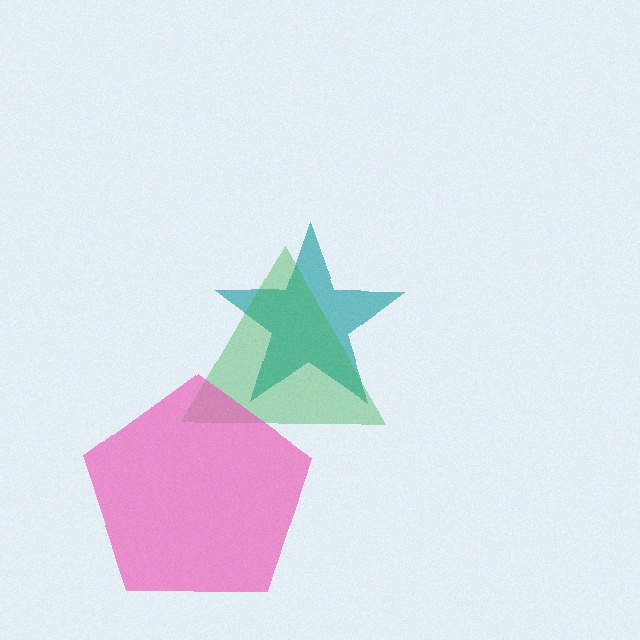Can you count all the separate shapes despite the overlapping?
Yes, there are 3 separate shapes.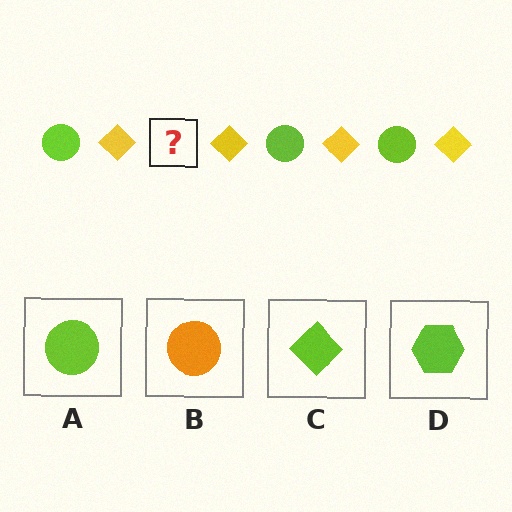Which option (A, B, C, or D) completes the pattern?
A.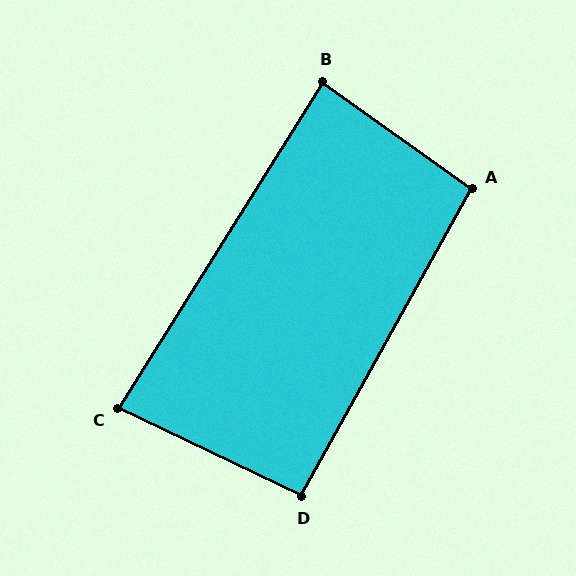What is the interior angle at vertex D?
Approximately 93 degrees (approximately right).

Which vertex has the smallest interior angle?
C, at approximately 83 degrees.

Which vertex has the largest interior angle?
A, at approximately 97 degrees.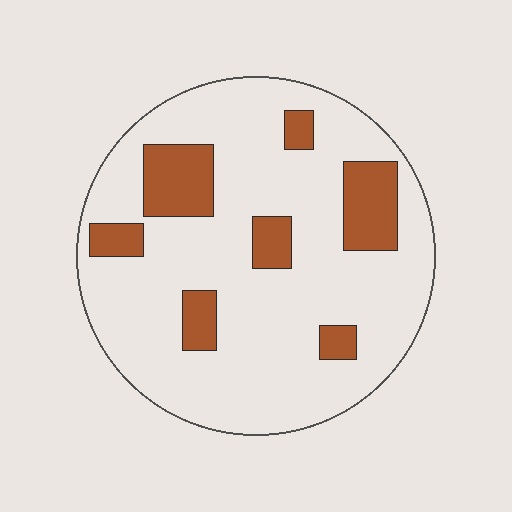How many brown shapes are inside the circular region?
7.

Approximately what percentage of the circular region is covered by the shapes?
Approximately 20%.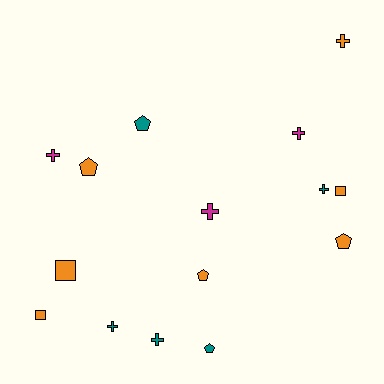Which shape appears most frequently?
Cross, with 7 objects.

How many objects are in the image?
There are 15 objects.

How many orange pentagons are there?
There are 3 orange pentagons.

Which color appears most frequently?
Orange, with 7 objects.